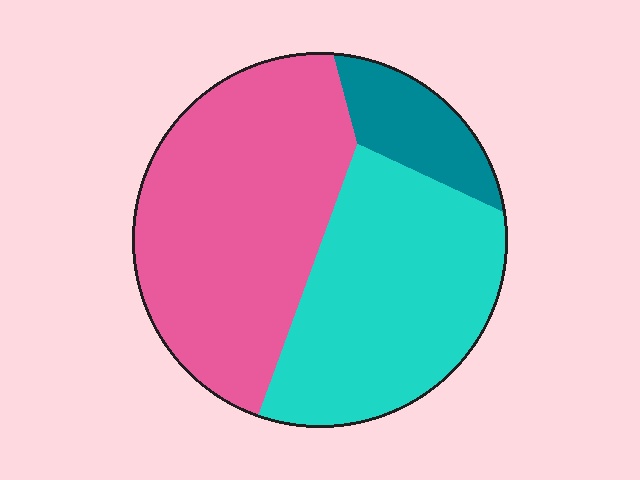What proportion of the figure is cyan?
Cyan takes up between a quarter and a half of the figure.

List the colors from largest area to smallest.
From largest to smallest: pink, cyan, teal.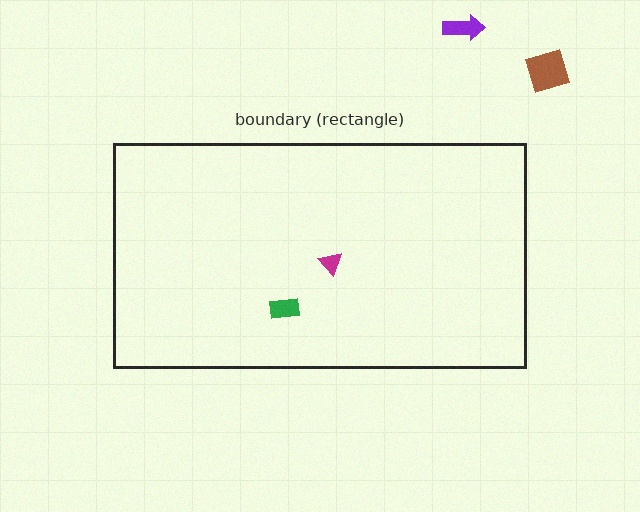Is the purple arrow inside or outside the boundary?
Outside.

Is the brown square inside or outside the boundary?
Outside.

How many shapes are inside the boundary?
2 inside, 2 outside.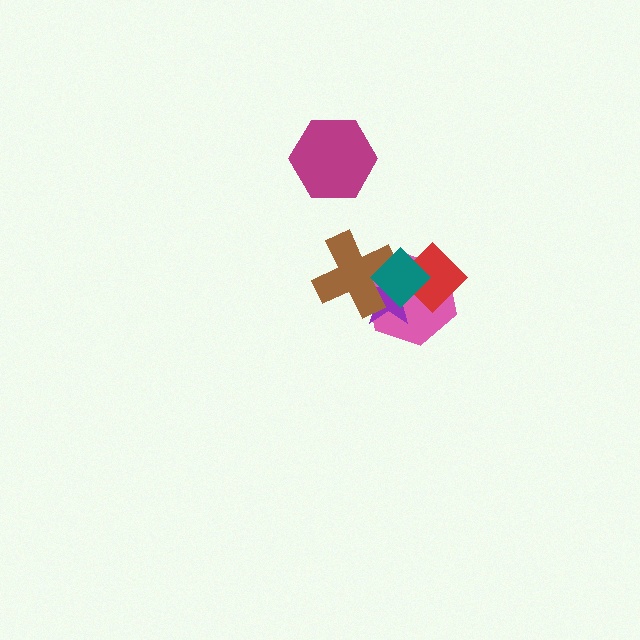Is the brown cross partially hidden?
Yes, it is partially covered by another shape.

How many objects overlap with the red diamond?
3 objects overlap with the red diamond.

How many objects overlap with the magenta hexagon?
0 objects overlap with the magenta hexagon.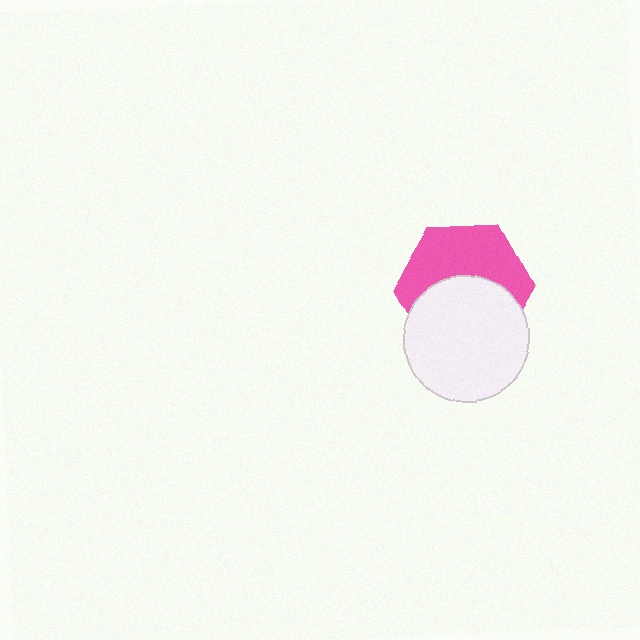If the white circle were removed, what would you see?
You would see the complete pink hexagon.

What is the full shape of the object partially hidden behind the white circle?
The partially hidden object is a pink hexagon.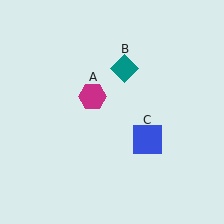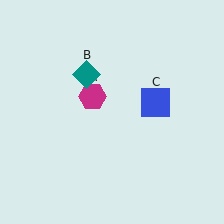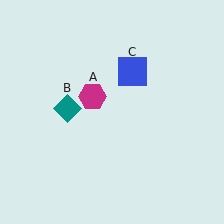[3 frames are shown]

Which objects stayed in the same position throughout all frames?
Magenta hexagon (object A) remained stationary.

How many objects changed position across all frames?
2 objects changed position: teal diamond (object B), blue square (object C).